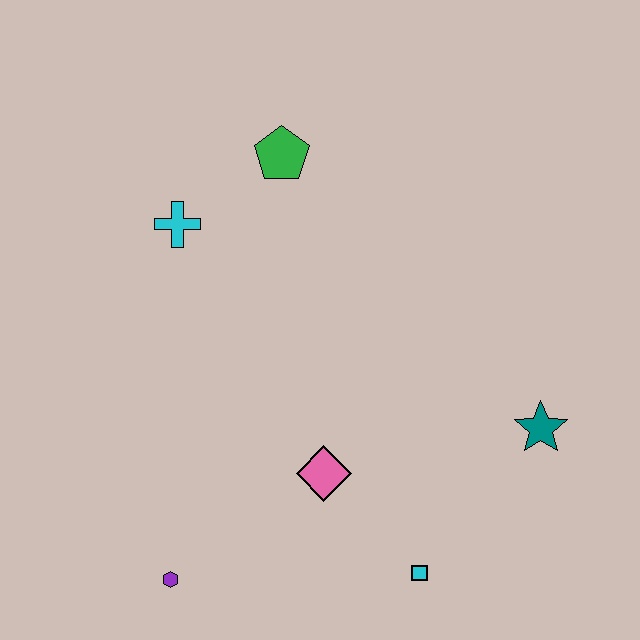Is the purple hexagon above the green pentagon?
No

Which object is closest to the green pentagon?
The cyan cross is closest to the green pentagon.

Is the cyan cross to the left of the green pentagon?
Yes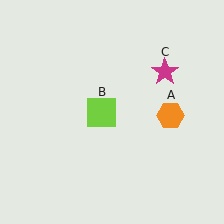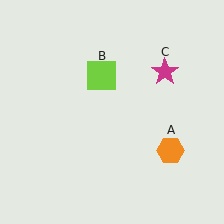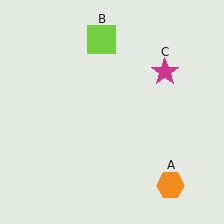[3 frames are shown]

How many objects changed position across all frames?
2 objects changed position: orange hexagon (object A), lime square (object B).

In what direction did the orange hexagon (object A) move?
The orange hexagon (object A) moved down.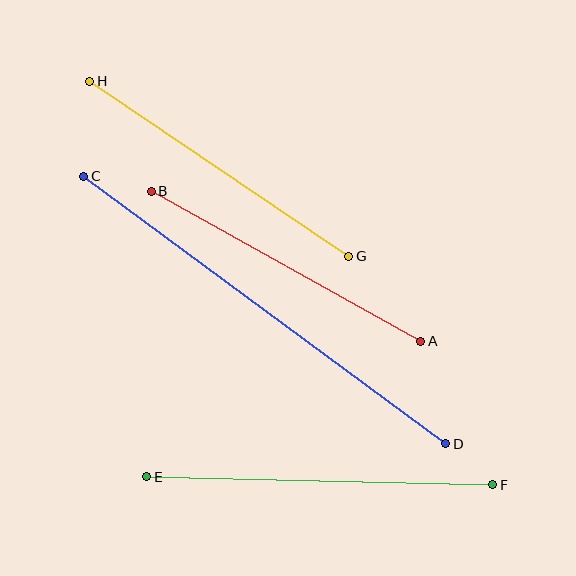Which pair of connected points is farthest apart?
Points C and D are farthest apart.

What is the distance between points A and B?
The distance is approximately 308 pixels.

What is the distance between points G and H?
The distance is approximately 313 pixels.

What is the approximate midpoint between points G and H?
The midpoint is at approximately (219, 169) pixels.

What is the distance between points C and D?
The distance is approximately 450 pixels.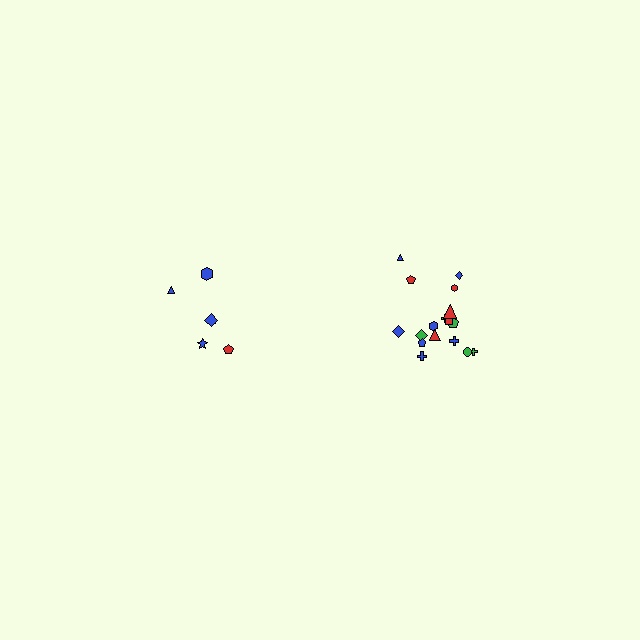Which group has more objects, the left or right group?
The right group.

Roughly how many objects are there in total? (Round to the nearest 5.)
Roughly 25 objects in total.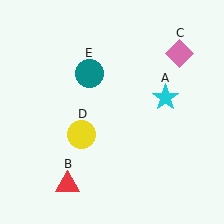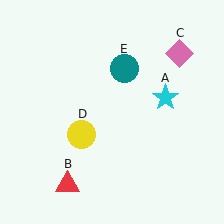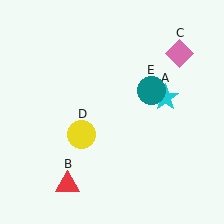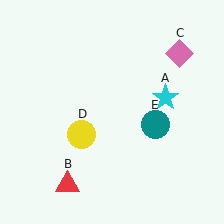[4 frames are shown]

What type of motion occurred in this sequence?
The teal circle (object E) rotated clockwise around the center of the scene.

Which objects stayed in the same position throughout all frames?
Cyan star (object A) and red triangle (object B) and pink diamond (object C) and yellow circle (object D) remained stationary.